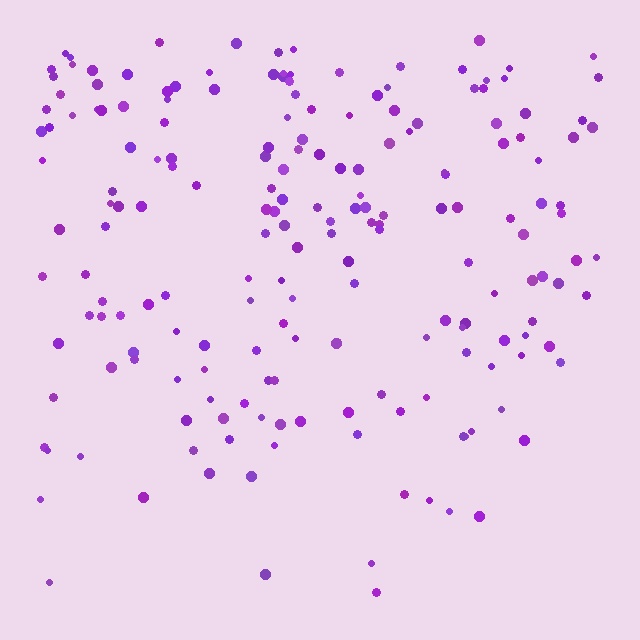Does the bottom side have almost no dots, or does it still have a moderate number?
Still a moderate number, just noticeably fewer than the top.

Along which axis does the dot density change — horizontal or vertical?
Vertical.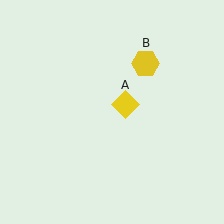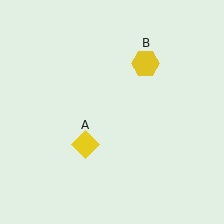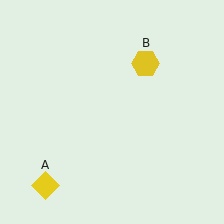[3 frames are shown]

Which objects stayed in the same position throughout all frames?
Yellow hexagon (object B) remained stationary.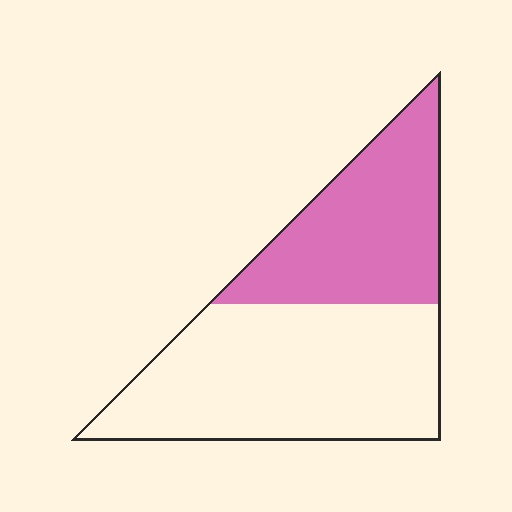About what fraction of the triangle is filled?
About two fifths (2/5).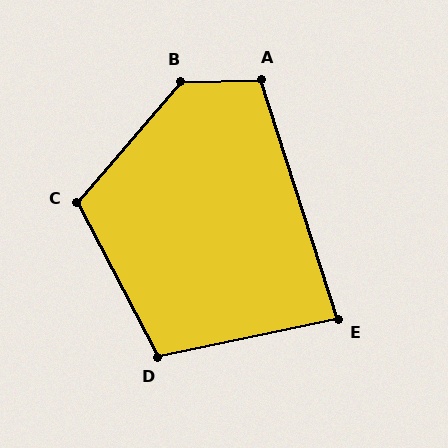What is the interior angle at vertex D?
Approximately 106 degrees (obtuse).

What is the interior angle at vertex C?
Approximately 112 degrees (obtuse).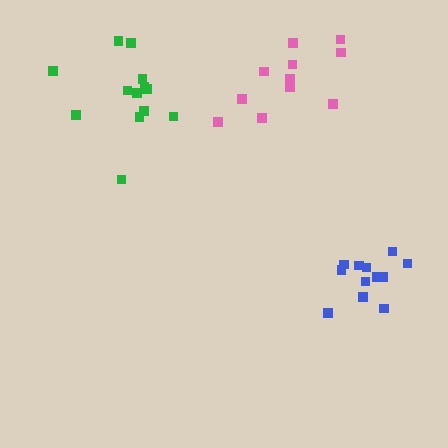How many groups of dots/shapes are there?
There are 3 groups.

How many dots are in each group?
Group 1: 12 dots, Group 2: 13 dots, Group 3: 11 dots (36 total).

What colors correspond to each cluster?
The clusters are colored: blue, green, pink.